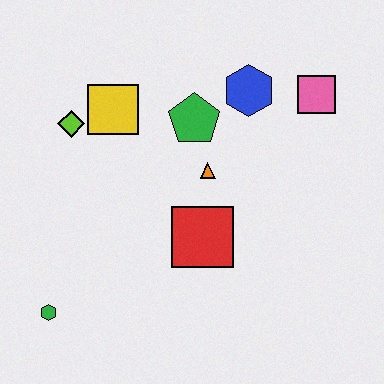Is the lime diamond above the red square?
Yes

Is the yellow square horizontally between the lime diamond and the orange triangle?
Yes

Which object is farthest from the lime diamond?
The pink square is farthest from the lime diamond.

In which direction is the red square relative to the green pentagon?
The red square is below the green pentagon.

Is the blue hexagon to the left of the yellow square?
No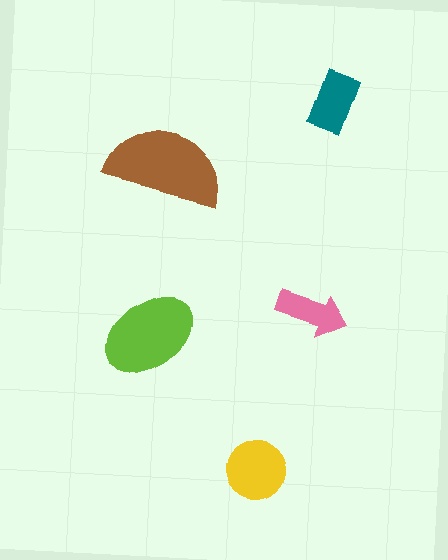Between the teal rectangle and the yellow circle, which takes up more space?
The yellow circle.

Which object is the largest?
The brown semicircle.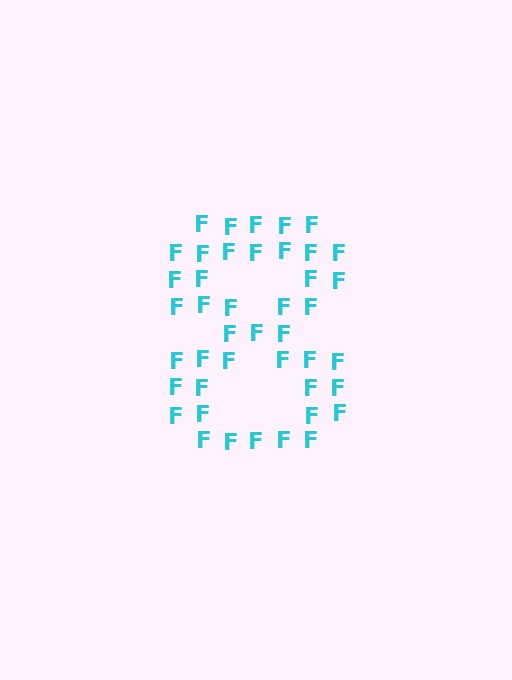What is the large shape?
The large shape is the digit 8.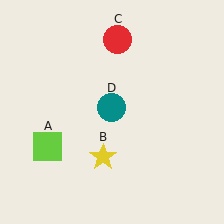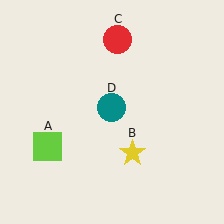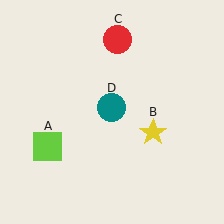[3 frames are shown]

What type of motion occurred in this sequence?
The yellow star (object B) rotated counterclockwise around the center of the scene.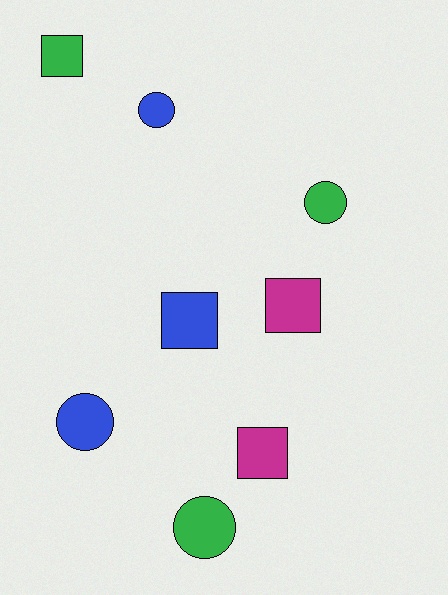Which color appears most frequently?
Green, with 3 objects.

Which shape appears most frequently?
Square, with 4 objects.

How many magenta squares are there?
There are 2 magenta squares.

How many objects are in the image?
There are 8 objects.